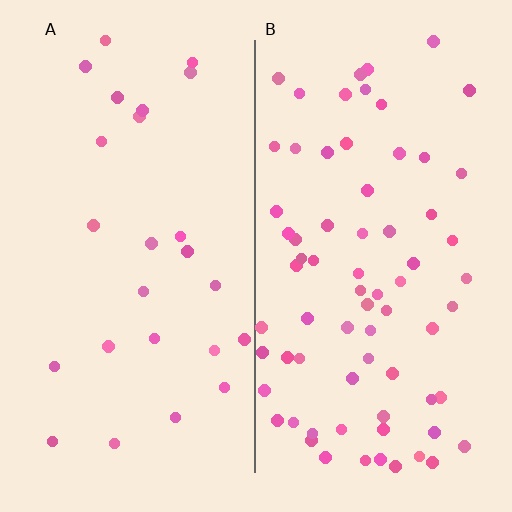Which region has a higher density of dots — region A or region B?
B (the right).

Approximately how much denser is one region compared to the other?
Approximately 2.9× — region B over region A.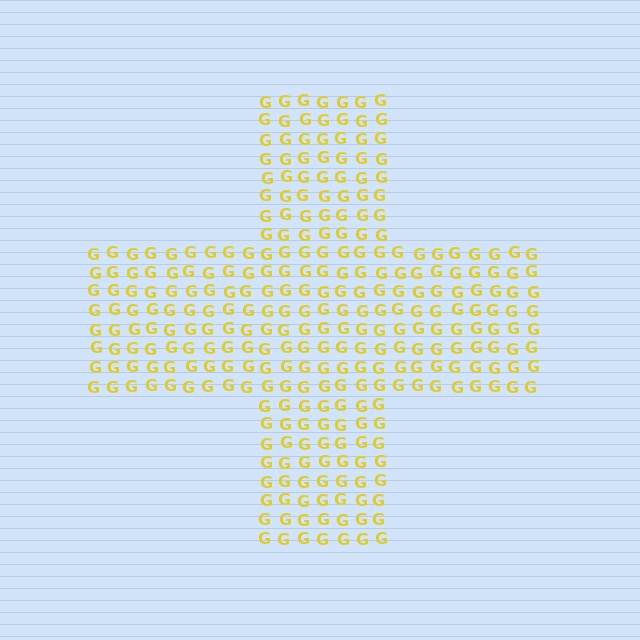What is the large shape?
The large shape is a cross.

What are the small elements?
The small elements are letter G's.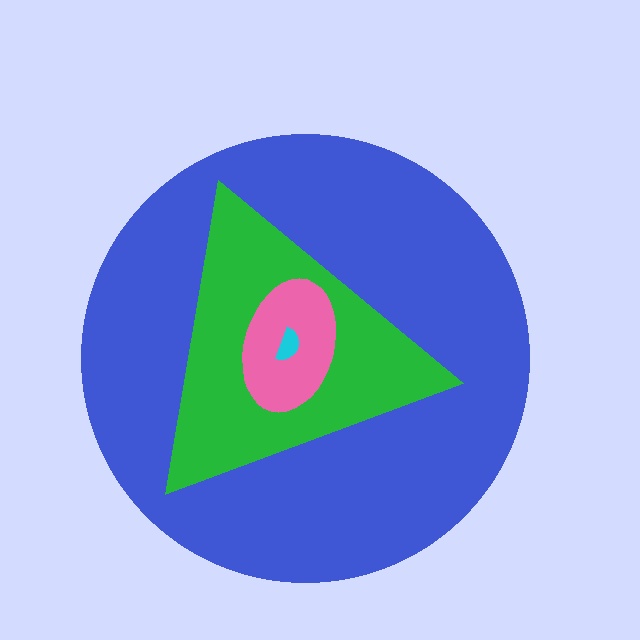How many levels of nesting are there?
4.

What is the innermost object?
The cyan semicircle.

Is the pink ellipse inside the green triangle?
Yes.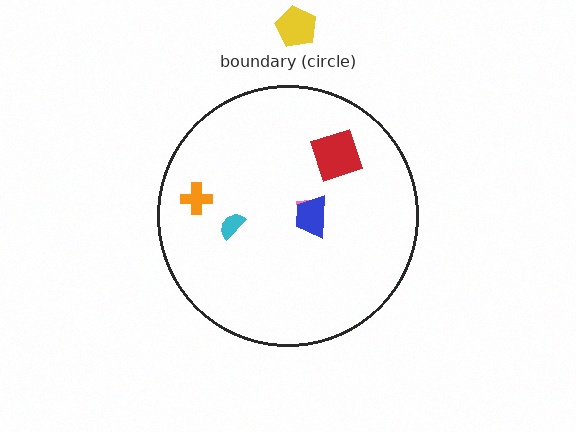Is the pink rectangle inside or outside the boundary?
Inside.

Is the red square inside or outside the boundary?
Inside.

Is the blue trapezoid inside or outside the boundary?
Inside.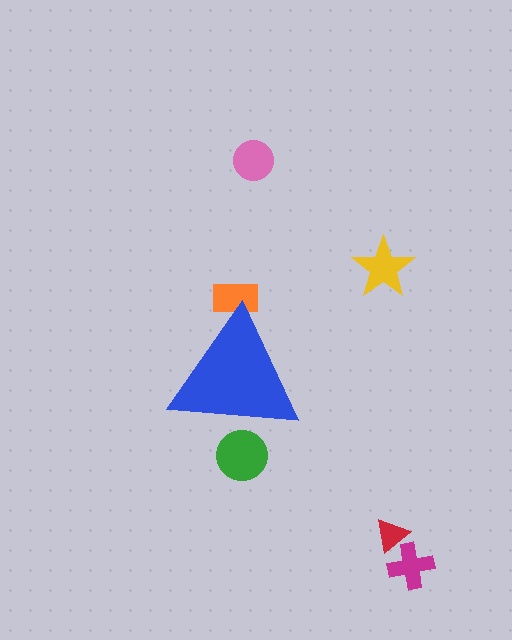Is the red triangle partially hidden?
No, the red triangle is fully visible.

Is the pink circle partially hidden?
No, the pink circle is fully visible.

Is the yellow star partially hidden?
No, the yellow star is fully visible.